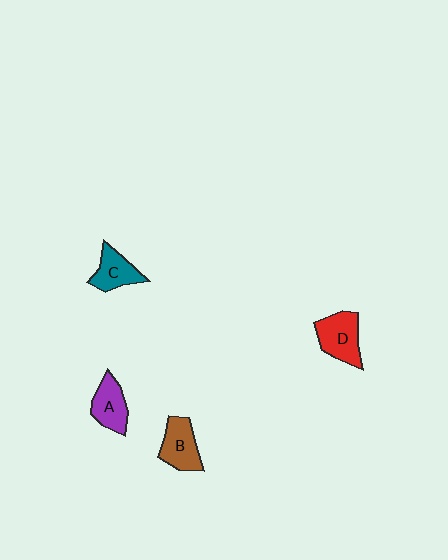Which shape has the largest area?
Shape D (red).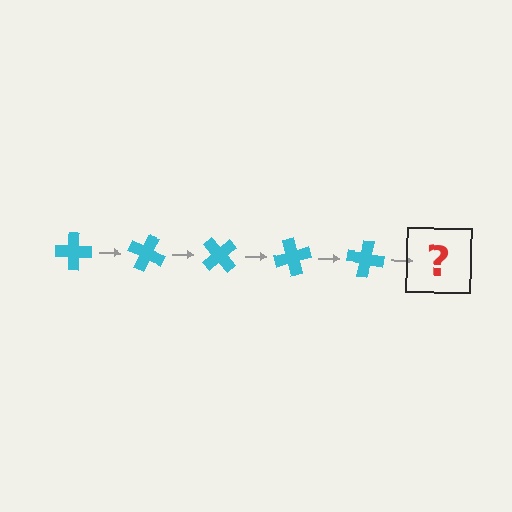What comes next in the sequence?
The next element should be a cyan cross rotated 125 degrees.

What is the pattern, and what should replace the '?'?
The pattern is that the cross rotates 25 degrees each step. The '?' should be a cyan cross rotated 125 degrees.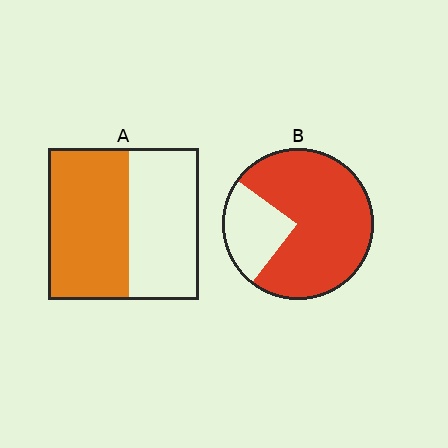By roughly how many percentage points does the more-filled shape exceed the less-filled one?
By roughly 20 percentage points (B over A).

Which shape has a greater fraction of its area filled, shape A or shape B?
Shape B.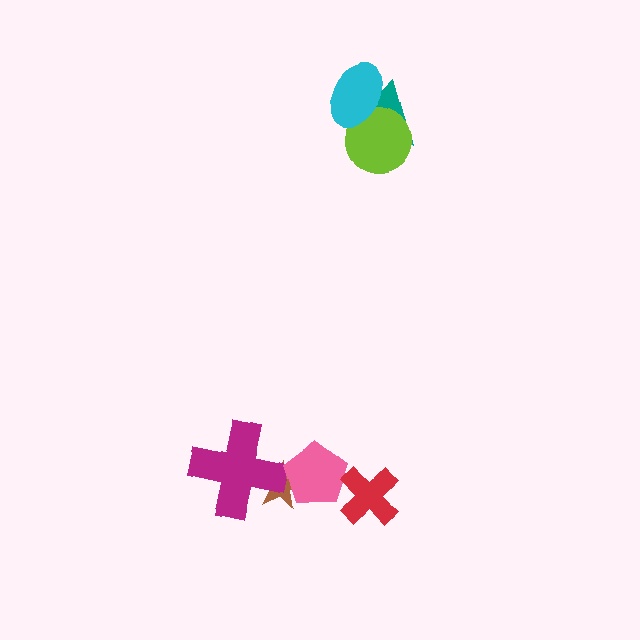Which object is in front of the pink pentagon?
The red cross is in front of the pink pentagon.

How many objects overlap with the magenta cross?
1 object overlaps with the magenta cross.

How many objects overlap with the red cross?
1 object overlaps with the red cross.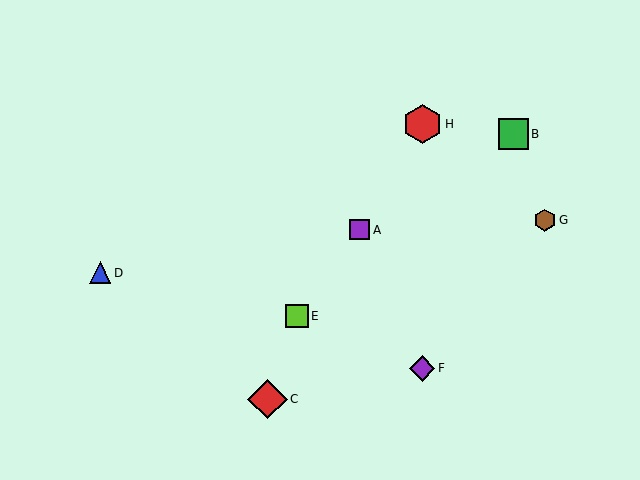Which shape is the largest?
The red diamond (labeled C) is the largest.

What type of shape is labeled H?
Shape H is a red hexagon.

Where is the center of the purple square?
The center of the purple square is at (360, 230).